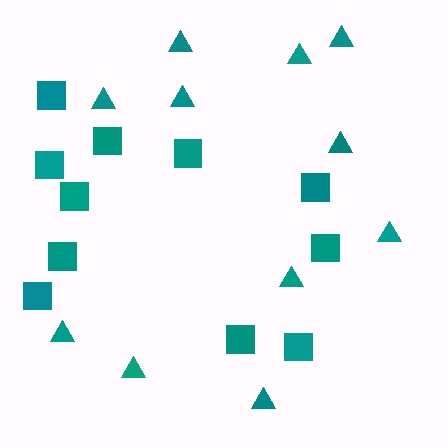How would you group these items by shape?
There are 2 groups: one group of triangles (11) and one group of squares (11).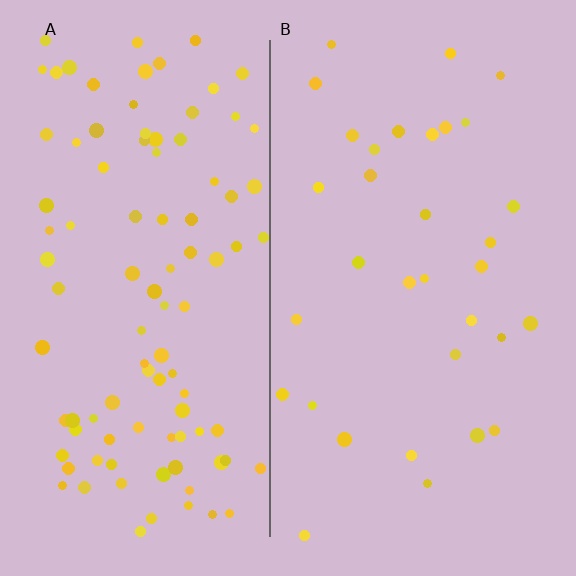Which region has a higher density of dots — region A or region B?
A (the left).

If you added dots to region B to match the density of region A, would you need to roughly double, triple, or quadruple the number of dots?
Approximately triple.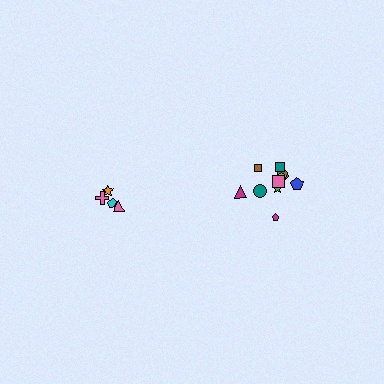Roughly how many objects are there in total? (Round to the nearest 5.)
Roughly 15 objects in total.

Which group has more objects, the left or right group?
The right group.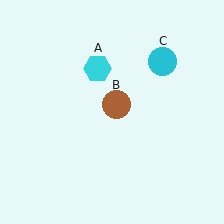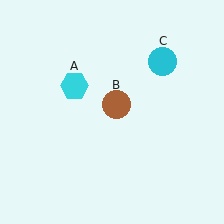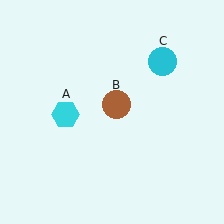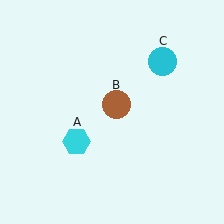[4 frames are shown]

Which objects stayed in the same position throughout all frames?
Brown circle (object B) and cyan circle (object C) remained stationary.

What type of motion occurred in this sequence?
The cyan hexagon (object A) rotated counterclockwise around the center of the scene.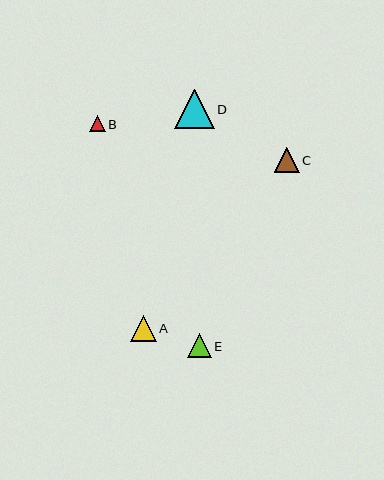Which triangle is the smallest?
Triangle B is the smallest with a size of approximately 15 pixels.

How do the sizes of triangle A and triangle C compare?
Triangle A and triangle C are approximately the same size.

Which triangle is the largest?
Triangle D is the largest with a size of approximately 39 pixels.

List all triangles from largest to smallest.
From largest to smallest: D, A, C, E, B.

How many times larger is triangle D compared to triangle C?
Triangle D is approximately 1.6 times the size of triangle C.